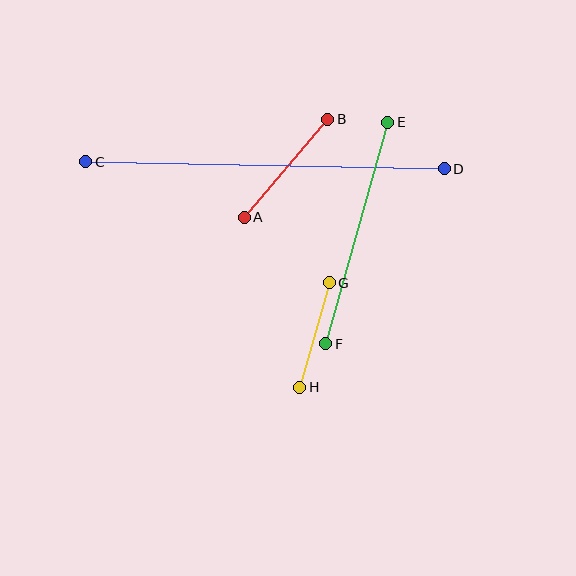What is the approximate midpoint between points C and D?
The midpoint is at approximately (265, 165) pixels.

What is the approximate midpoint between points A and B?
The midpoint is at approximately (286, 168) pixels.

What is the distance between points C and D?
The distance is approximately 359 pixels.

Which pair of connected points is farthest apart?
Points C and D are farthest apart.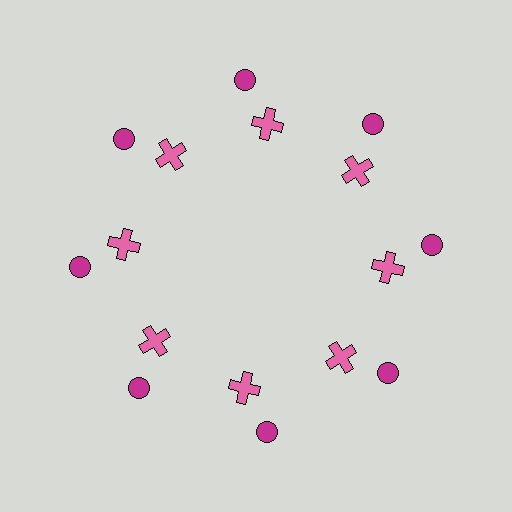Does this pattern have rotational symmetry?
Yes, this pattern has 8-fold rotational symmetry. It looks the same after rotating 45 degrees around the center.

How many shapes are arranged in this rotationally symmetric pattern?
There are 16 shapes, arranged in 8 groups of 2.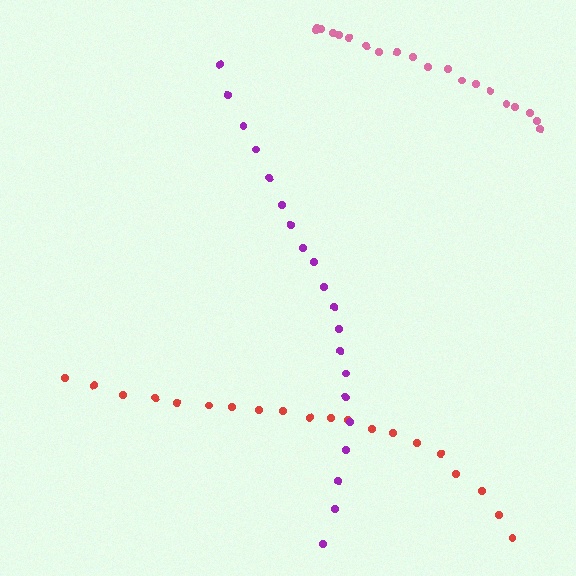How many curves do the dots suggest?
There are 3 distinct paths.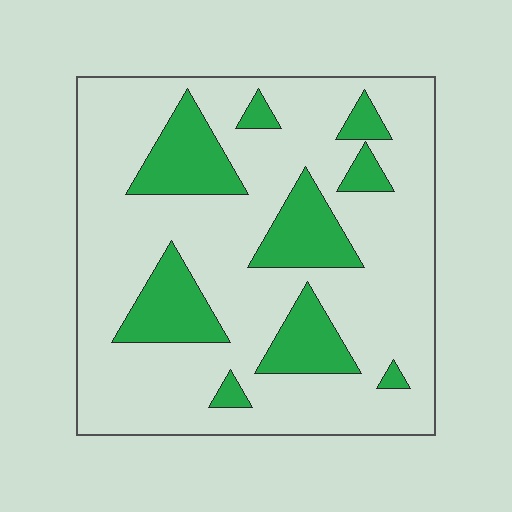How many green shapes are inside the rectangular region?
9.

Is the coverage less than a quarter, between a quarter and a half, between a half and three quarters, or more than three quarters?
Less than a quarter.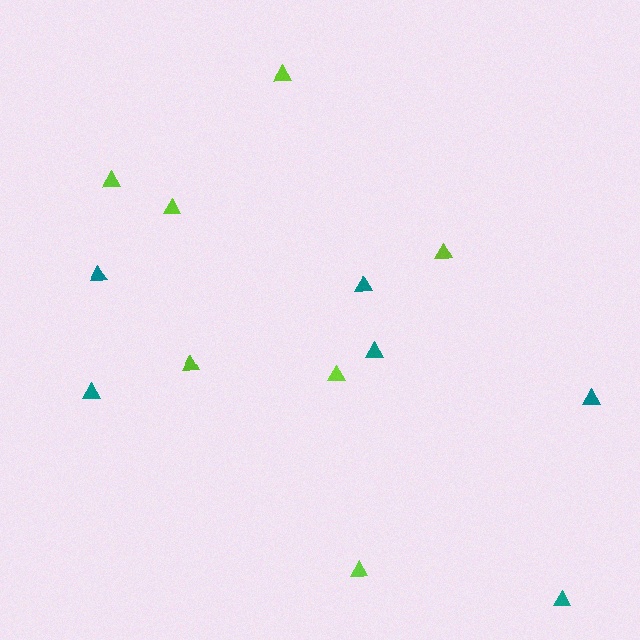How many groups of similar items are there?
There are 2 groups: one group of lime triangles (7) and one group of teal triangles (6).